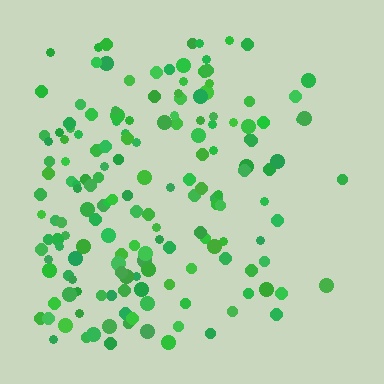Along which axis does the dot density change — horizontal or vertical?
Horizontal.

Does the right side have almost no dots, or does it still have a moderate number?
Still a moderate number, just noticeably fewer than the left.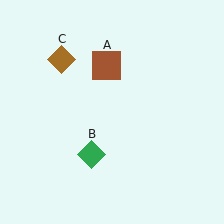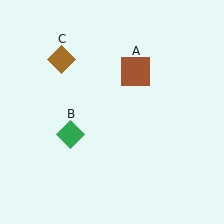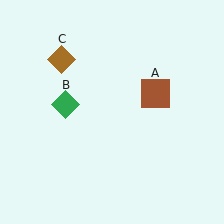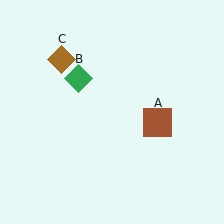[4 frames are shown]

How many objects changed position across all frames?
2 objects changed position: brown square (object A), green diamond (object B).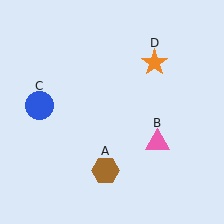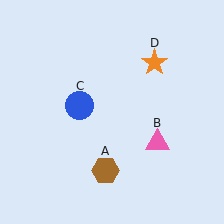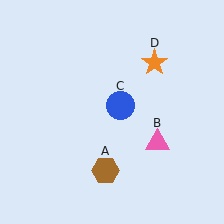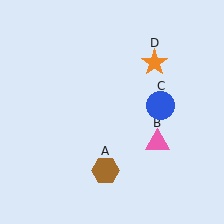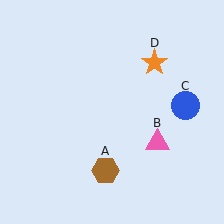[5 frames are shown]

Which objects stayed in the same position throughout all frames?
Brown hexagon (object A) and pink triangle (object B) and orange star (object D) remained stationary.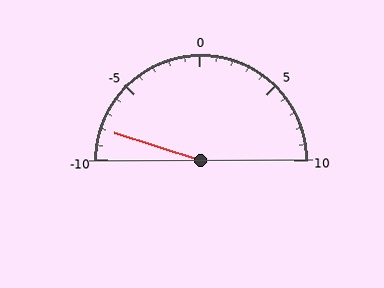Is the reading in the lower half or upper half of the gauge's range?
The reading is in the lower half of the range (-10 to 10).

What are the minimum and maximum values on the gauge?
The gauge ranges from -10 to 10.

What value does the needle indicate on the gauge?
The needle indicates approximately -8.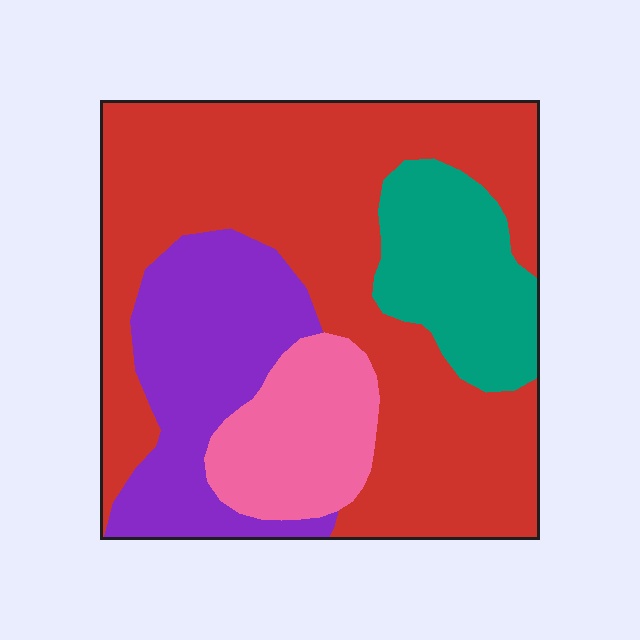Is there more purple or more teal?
Purple.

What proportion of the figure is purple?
Purple takes up between a sixth and a third of the figure.